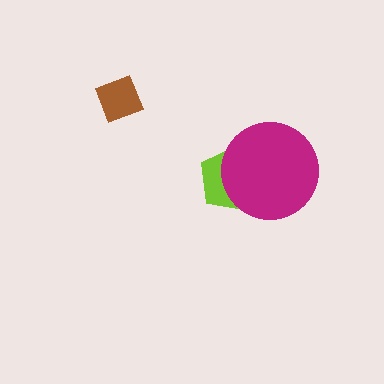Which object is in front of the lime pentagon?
The magenta circle is in front of the lime pentagon.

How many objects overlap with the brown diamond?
0 objects overlap with the brown diamond.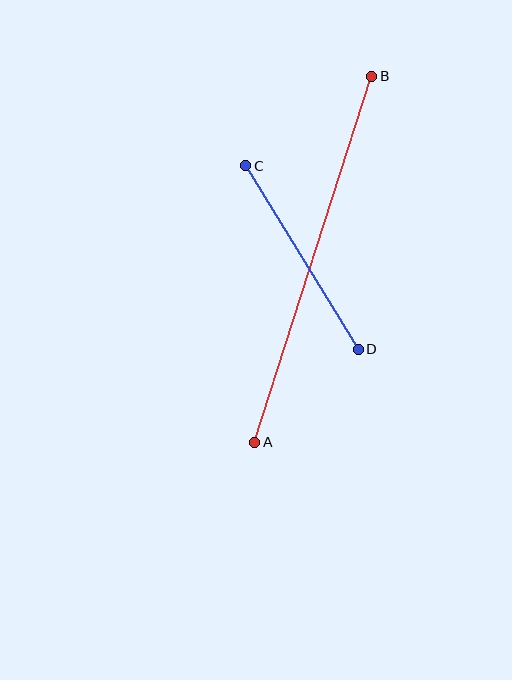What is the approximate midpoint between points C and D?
The midpoint is at approximately (302, 257) pixels.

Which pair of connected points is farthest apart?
Points A and B are farthest apart.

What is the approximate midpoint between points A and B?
The midpoint is at approximately (313, 259) pixels.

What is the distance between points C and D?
The distance is approximately 215 pixels.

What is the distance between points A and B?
The distance is approximately 384 pixels.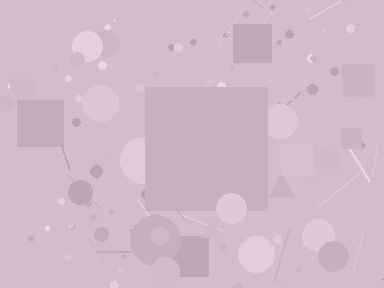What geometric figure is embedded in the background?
A square is embedded in the background.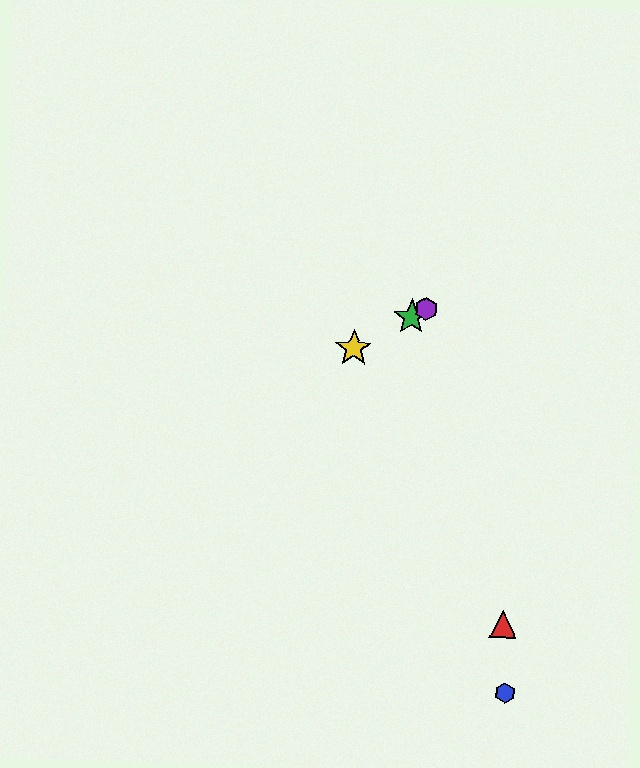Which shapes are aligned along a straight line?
The green star, the yellow star, the purple hexagon are aligned along a straight line.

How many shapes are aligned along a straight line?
3 shapes (the green star, the yellow star, the purple hexagon) are aligned along a straight line.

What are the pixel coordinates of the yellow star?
The yellow star is at (353, 348).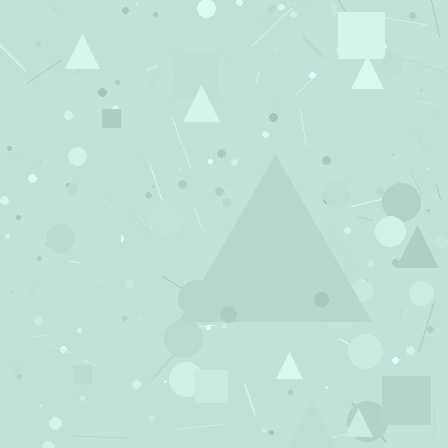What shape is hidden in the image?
A triangle is hidden in the image.